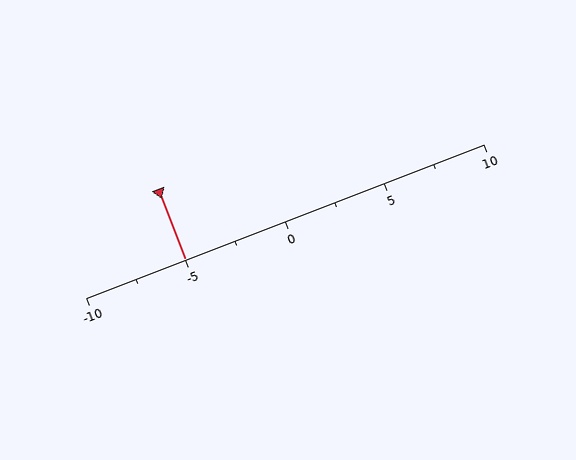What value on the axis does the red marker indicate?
The marker indicates approximately -5.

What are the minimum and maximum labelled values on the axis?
The axis runs from -10 to 10.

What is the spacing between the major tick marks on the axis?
The major ticks are spaced 5 apart.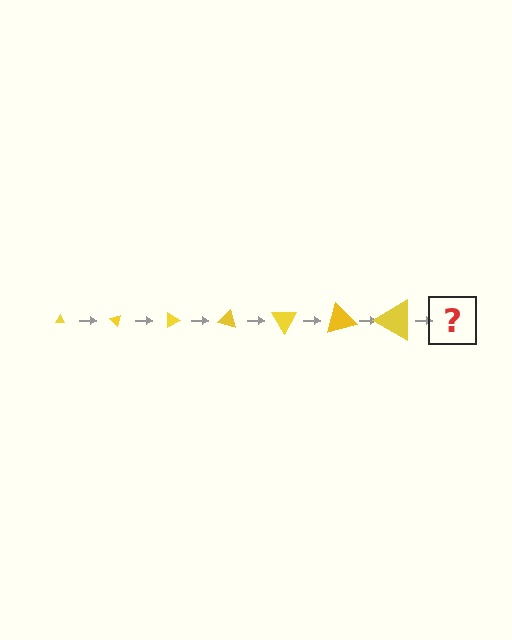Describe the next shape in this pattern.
It should be a triangle, larger than the previous one and rotated 315 degrees from the start.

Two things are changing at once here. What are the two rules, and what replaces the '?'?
The two rules are that the triangle grows larger each step and it rotates 45 degrees each step. The '?' should be a triangle, larger than the previous one and rotated 315 degrees from the start.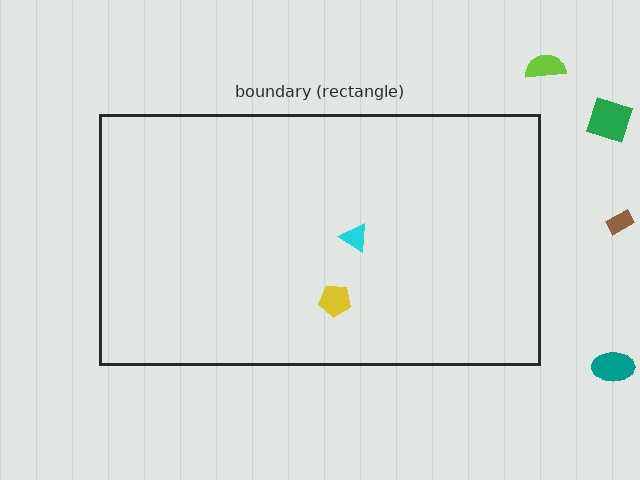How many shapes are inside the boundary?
2 inside, 4 outside.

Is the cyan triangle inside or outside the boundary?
Inside.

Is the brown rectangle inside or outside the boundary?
Outside.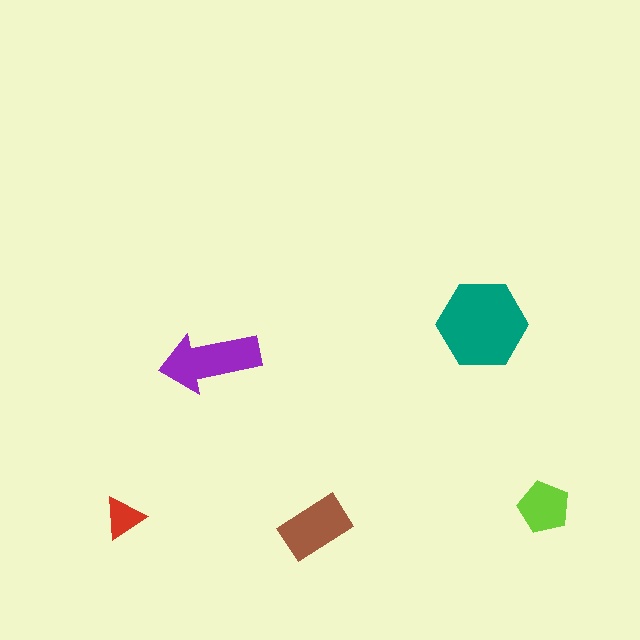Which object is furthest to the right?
The lime pentagon is rightmost.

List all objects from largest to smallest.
The teal hexagon, the purple arrow, the brown rectangle, the lime pentagon, the red triangle.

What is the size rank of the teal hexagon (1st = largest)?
1st.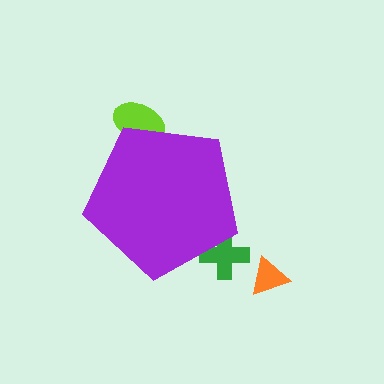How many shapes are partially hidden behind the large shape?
2 shapes are partially hidden.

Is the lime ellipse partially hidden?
Yes, the lime ellipse is partially hidden behind the purple pentagon.